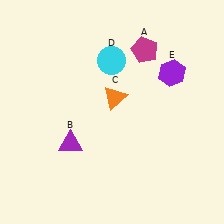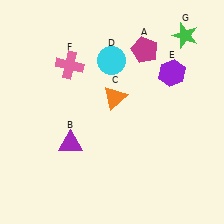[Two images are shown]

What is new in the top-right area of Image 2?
A green star (G) was added in the top-right area of Image 2.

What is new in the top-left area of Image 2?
A pink cross (F) was added in the top-left area of Image 2.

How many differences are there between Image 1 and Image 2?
There are 2 differences between the two images.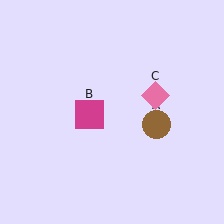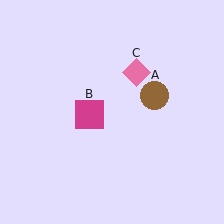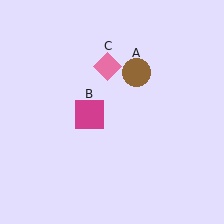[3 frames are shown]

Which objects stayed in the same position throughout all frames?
Magenta square (object B) remained stationary.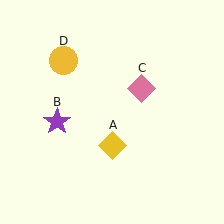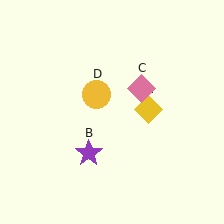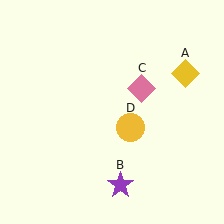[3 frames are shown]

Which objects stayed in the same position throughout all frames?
Pink diamond (object C) remained stationary.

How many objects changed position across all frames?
3 objects changed position: yellow diamond (object A), purple star (object B), yellow circle (object D).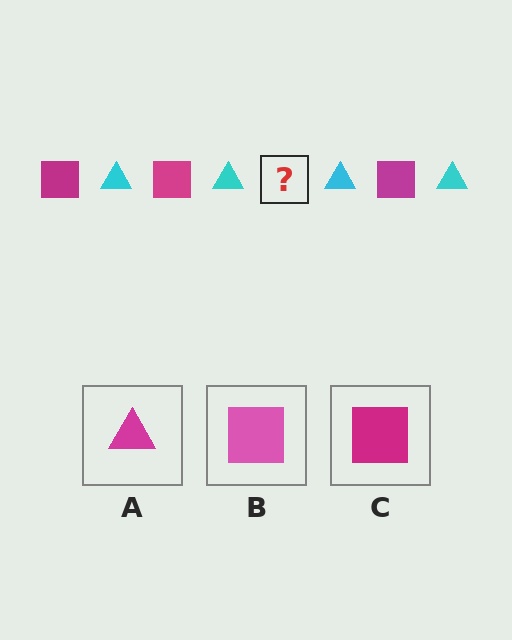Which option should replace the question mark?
Option C.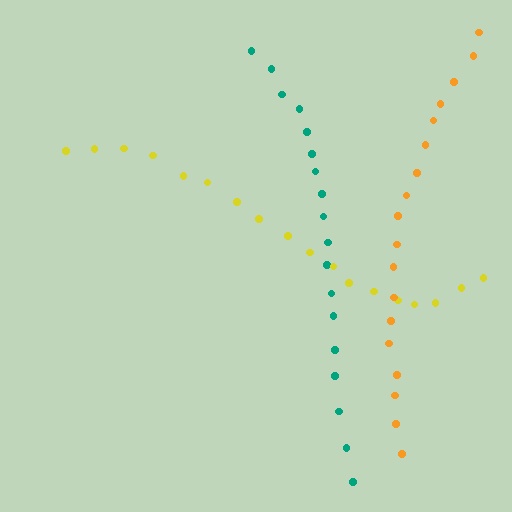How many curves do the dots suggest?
There are 3 distinct paths.